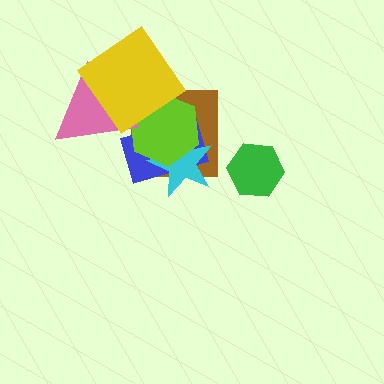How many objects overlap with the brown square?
4 objects overlap with the brown square.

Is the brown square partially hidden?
Yes, it is partially covered by another shape.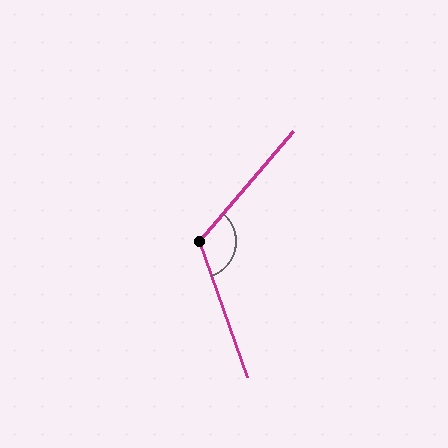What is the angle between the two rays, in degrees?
Approximately 120 degrees.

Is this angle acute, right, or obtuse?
It is obtuse.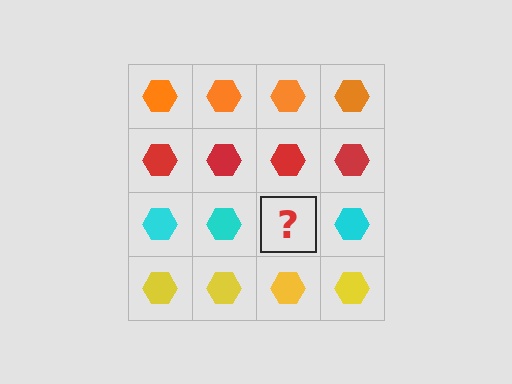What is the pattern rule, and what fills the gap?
The rule is that each row has a consistent color. The gap should be filled with a cyan hexagon.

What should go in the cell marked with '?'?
The missing cell should contain a cyan hexagon.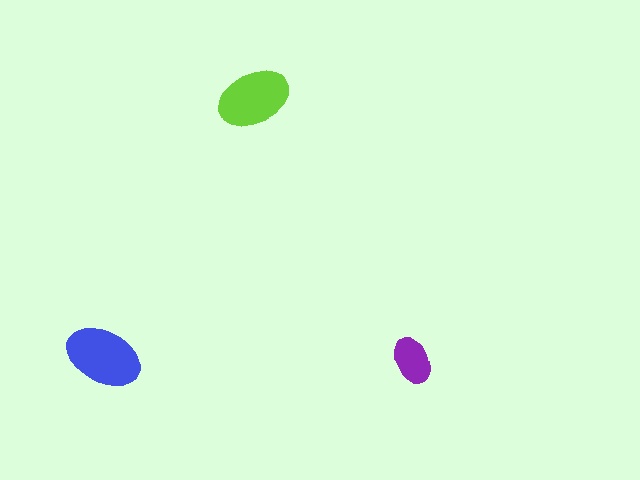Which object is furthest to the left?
The blue ellipse is leftmost.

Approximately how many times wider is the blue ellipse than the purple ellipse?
About 1.5 times wider.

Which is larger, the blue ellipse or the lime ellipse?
The blue one.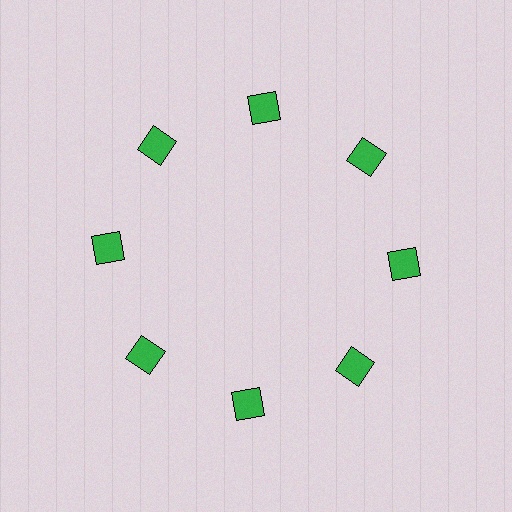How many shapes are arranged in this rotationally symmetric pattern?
There are 8 shapes, arranged in 8 groups of 1.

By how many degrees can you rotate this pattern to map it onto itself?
The pattern maps onto itself every 45 degrees of rotation.